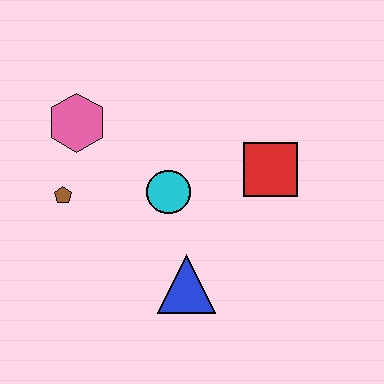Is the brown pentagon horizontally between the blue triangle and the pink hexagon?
No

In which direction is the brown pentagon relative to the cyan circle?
The brown pentagon is to the left of the cyan circle.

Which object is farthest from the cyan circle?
The pink hexagon is farthest from the cyan circle.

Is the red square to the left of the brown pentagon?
No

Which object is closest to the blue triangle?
The cyan circle is closest to the blue triangle.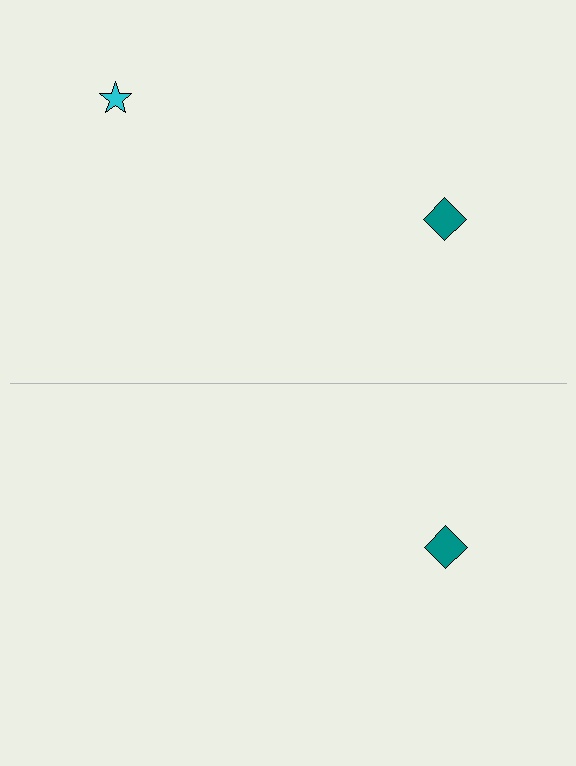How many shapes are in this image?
There are 3 shapes in this image.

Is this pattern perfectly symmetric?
No, the pattern is not perfectly symmetric. A cyan star is missing from the bottom side.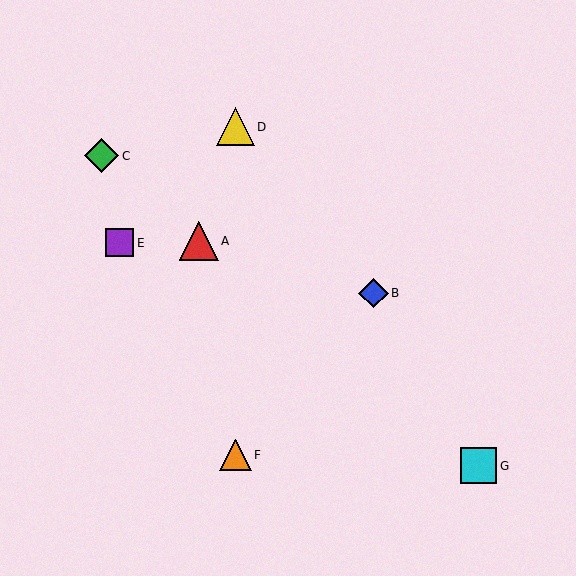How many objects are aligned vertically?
2 objects (D, F) are aligned vertically.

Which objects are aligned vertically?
Objects D, F are aligned vertically.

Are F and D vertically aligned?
Yes, both are at x≈235.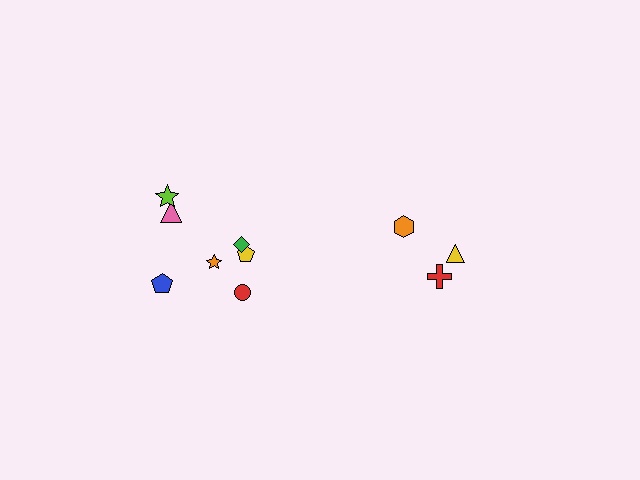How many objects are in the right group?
There are 3 objects.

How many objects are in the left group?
There are 7 objects.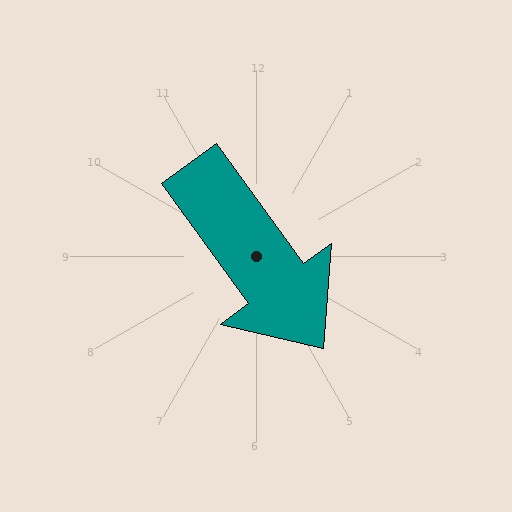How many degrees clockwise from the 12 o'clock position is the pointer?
Approximately 144 degrees.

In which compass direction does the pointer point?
Southeast.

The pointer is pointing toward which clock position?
Roughly 5 o'clock.